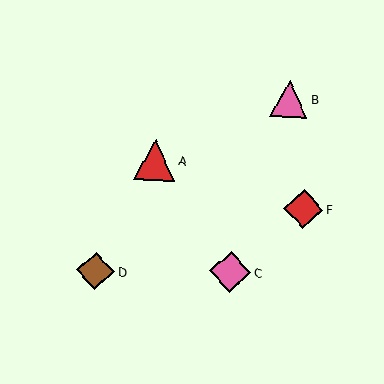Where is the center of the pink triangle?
The center of the pink triangle is at (289, 99).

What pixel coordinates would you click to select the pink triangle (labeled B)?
Click at (289, 99) to select the pink triangle B.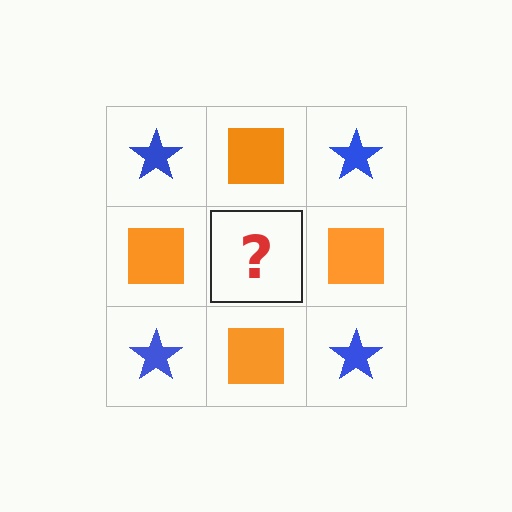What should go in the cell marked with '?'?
The missing cell should contain a blue star.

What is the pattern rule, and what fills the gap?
The rule is that it alternates blue star and orange square in a checkerboard pattern. The gap should be filled with a blue star.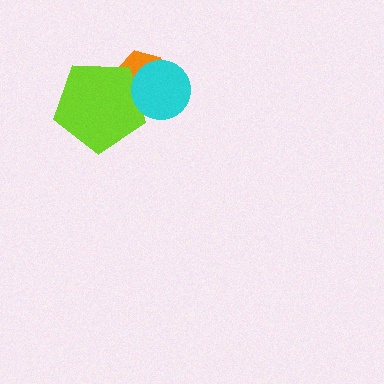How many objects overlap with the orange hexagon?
2 objects overlap with the orange hexagon.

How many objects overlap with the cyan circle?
2 objects overlap with the cyan circle.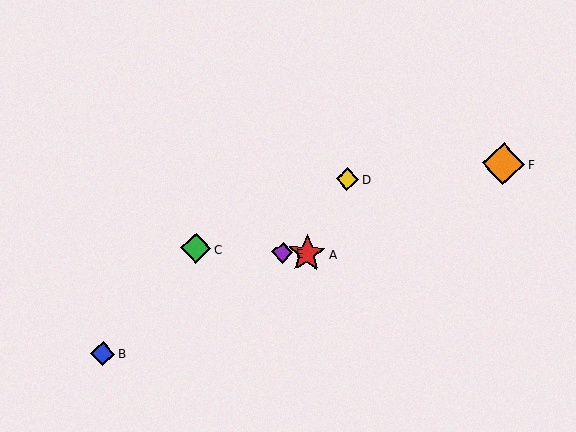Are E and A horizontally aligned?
Yes, both are at y≈252.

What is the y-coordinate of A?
Object A is at y≈254.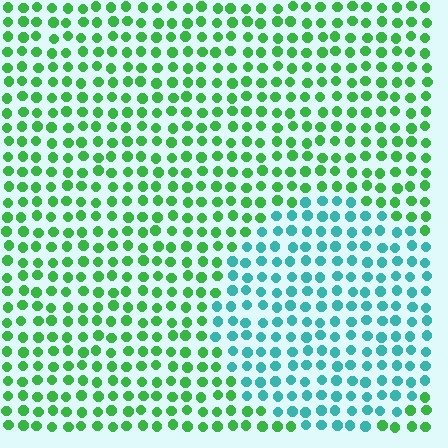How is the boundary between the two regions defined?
The boundary is defined purely by a slight shift in hue (about 52 degrees). Spacing, size, and orientation are identical on both sides.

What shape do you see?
I see a circle.